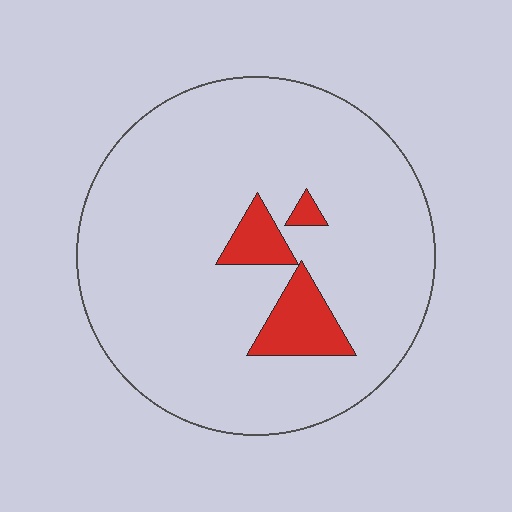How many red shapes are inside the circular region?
3.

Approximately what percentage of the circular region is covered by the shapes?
Approximately 10%.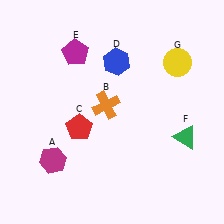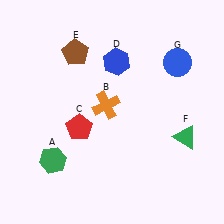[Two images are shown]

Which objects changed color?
A changed from magenta to green. E changed from magenta to brown. G changed from yellow to blue.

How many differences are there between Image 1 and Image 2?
There are 3 differences between the two images.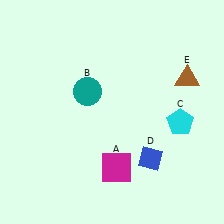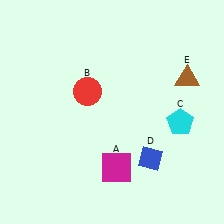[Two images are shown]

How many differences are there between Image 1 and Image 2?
There is 1 difference between the two images.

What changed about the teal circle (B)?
In Image 1, B is teal. In Image 2, it changed to red.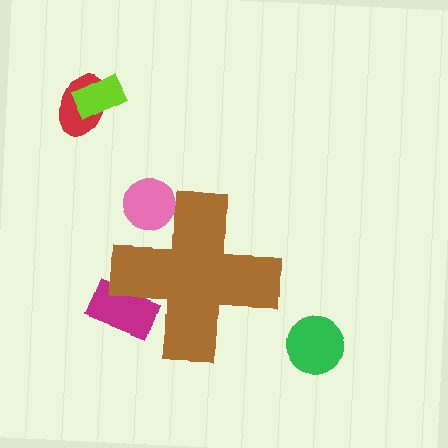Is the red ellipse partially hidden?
No, the red ellipse is fully visible.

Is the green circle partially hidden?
No, the green circle is fully visible.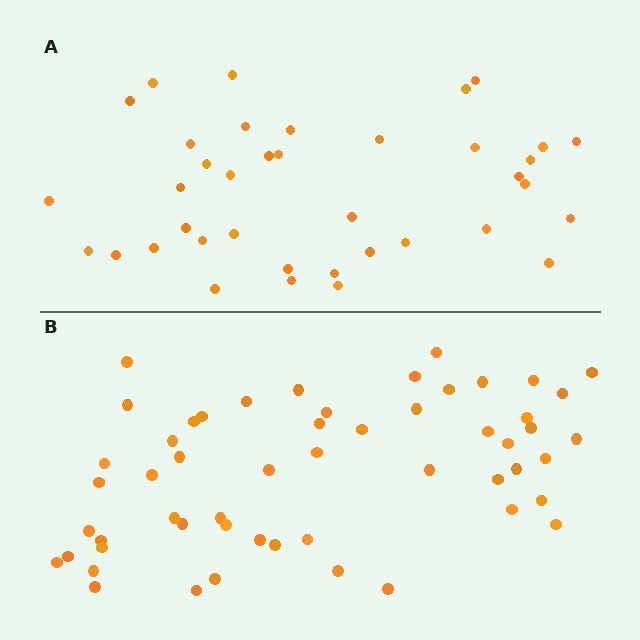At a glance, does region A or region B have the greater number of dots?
Region B (the bottom region) has more dots.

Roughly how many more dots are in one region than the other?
Region B has approximately 15 more dots than region A.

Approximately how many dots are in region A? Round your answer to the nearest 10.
About 40 dots. (The exact count is 38, which rounds to 40.)